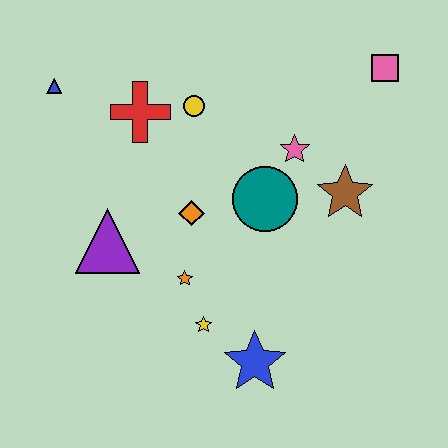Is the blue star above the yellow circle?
No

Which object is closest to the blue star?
The yellow star is closest to the blue star.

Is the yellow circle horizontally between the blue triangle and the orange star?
No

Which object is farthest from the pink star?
The blue triangle is farthest from the pink star.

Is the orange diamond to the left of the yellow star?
Yes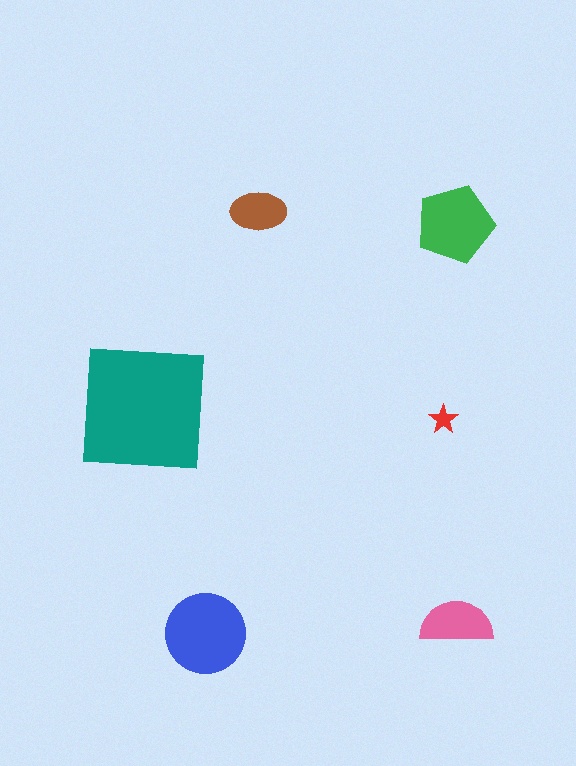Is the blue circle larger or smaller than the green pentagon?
Larger.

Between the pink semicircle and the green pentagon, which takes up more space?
The green pentagon.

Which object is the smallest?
The red star.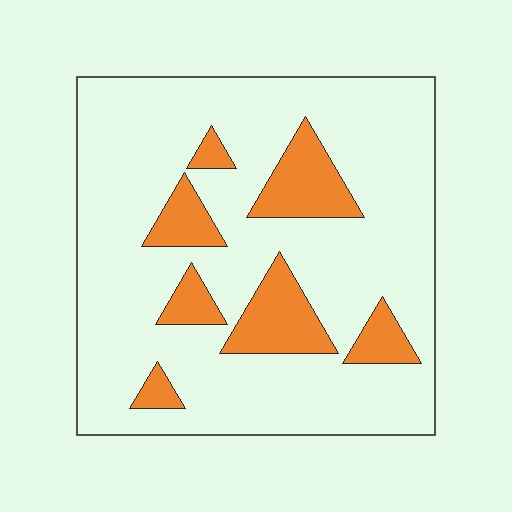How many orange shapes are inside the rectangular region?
7.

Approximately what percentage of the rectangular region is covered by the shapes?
Approximately 20%.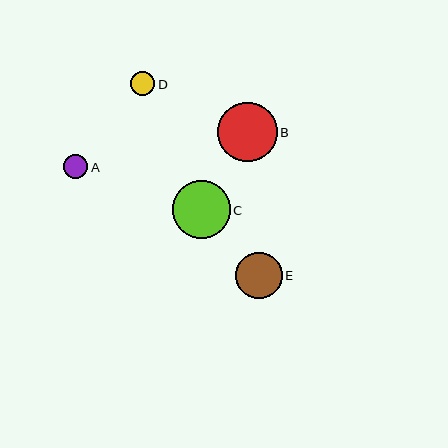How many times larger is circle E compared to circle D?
Circle E is approximately 2.0 times the size of circle D.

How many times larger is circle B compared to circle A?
Circle B is approximately 2.5 times the size of circle A.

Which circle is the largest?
Circle B is the largest with a size of approximately 59 pixels.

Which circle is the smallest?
Circle D is the smallest with a size of approximately 24 pixels.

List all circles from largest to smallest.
From largest to smallest: B, C, E, A, D.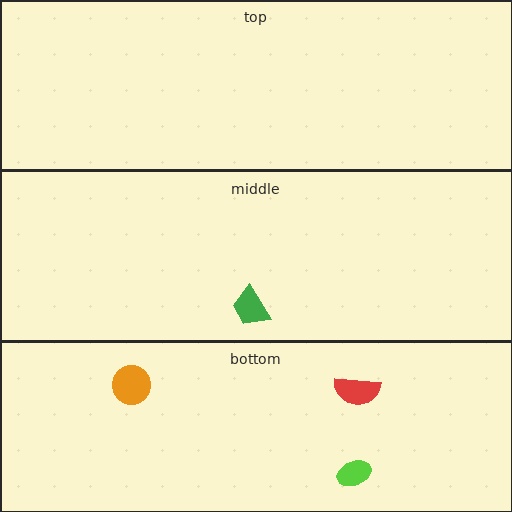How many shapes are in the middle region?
1.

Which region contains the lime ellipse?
The bottom region.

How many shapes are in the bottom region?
3.